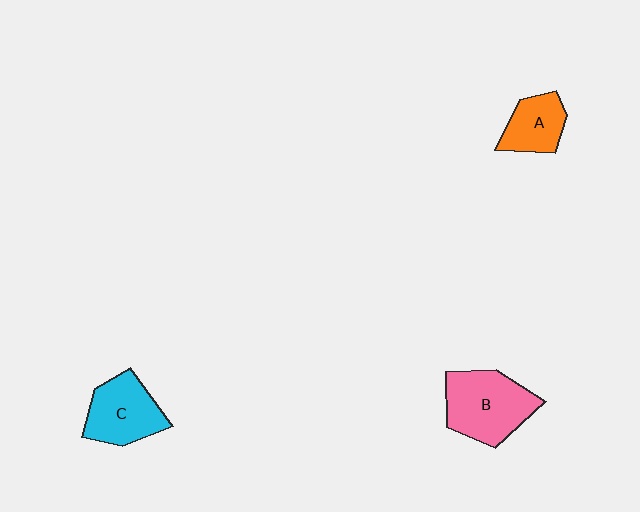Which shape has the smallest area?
Shape A (orange).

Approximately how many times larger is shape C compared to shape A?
Approximately 1.4 times.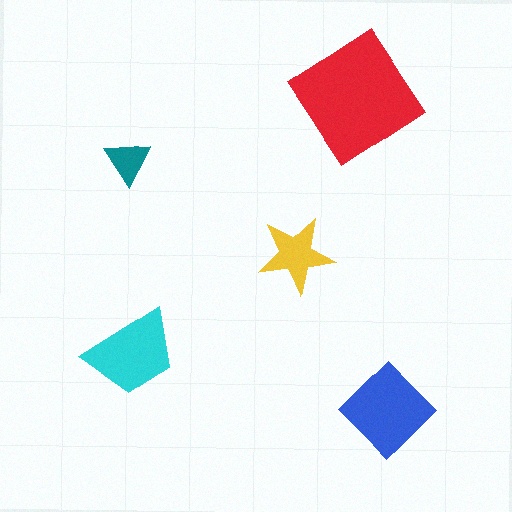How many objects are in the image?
There are 5 objects in the image.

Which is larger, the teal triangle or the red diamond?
The red diamond.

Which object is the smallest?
The teal triangle.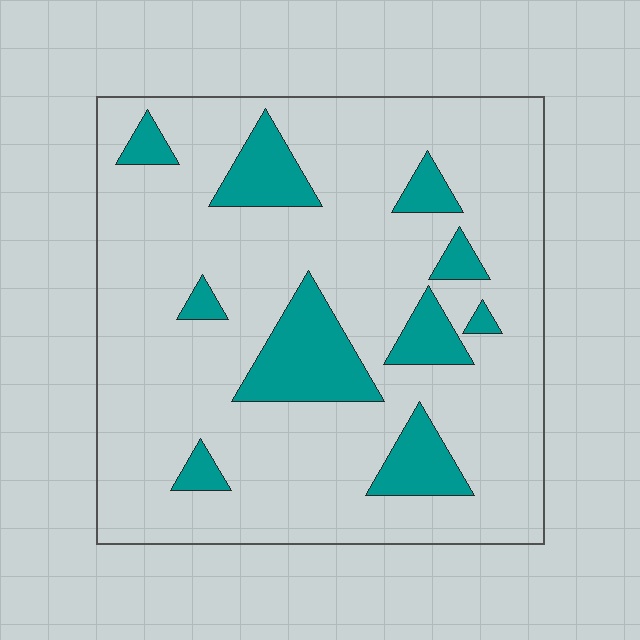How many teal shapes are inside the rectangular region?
10.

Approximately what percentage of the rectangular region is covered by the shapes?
Approximately 15%.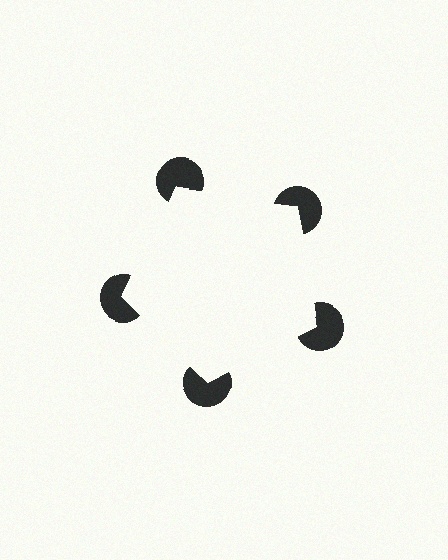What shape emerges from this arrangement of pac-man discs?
An illusory pentagon — its edges are inferred from the aligned wedge cuts in the pac-man discs, not physically drawn.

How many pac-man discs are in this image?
There are 5 — one at each vertex of the illusory pentagon.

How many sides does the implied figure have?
5 sides.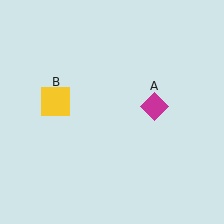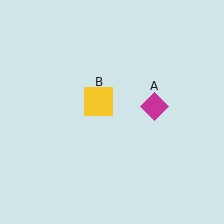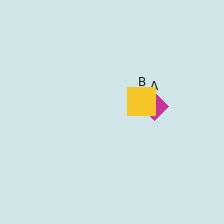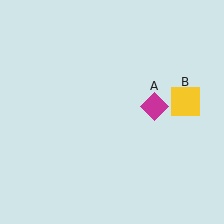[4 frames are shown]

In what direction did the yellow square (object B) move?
The yellow square (object B) moved right.